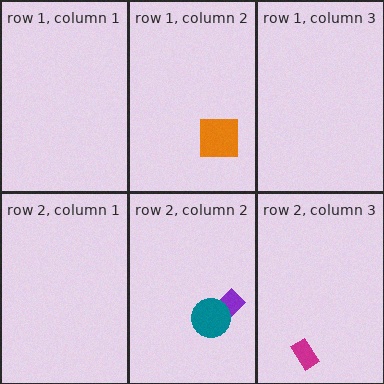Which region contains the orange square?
The row 1, column 2 region.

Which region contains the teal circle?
The row 2, column 2 region.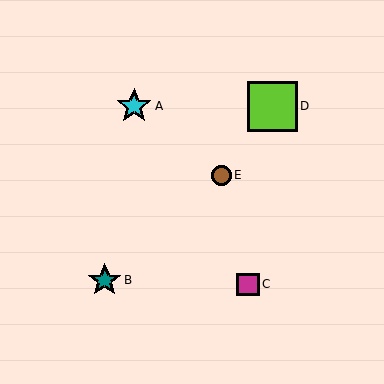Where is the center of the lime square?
The center of the lime square is at (272, 106).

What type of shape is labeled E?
Shape E is a brown circle.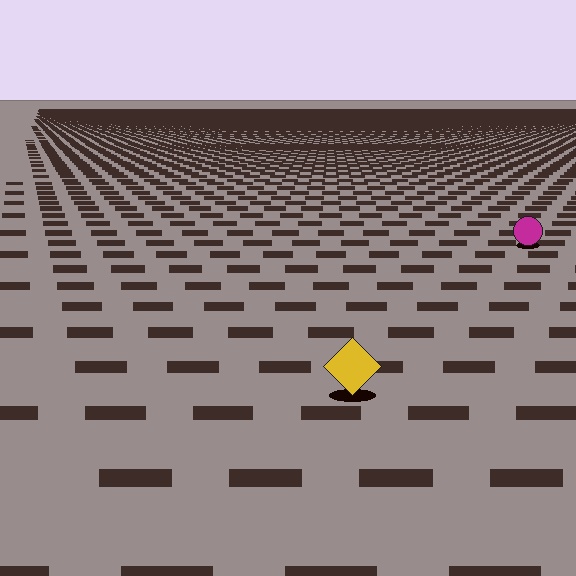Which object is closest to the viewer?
The yellow diamond is closest. The texture marks near it are larger and more spread out.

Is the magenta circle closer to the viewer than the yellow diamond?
No. The yellow diamond is closer — you can tell from the texture gradient: the ground texture is coarser near it.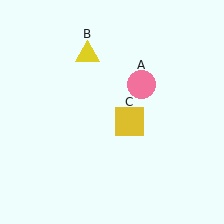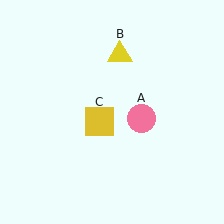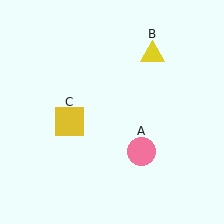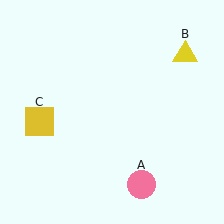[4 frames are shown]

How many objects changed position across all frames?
3 objects changed position: pink circle (object A), yellow triangle (object B), yellow square (object C).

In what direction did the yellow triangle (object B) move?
The yellow triangle (object B) moved right.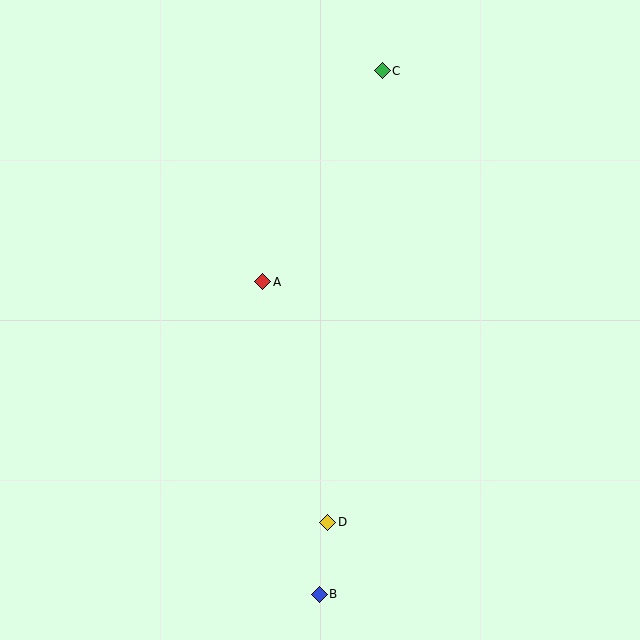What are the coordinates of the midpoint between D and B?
The midpoint between D and B is at (324, 558).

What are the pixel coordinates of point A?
Point A is at (263, 282).